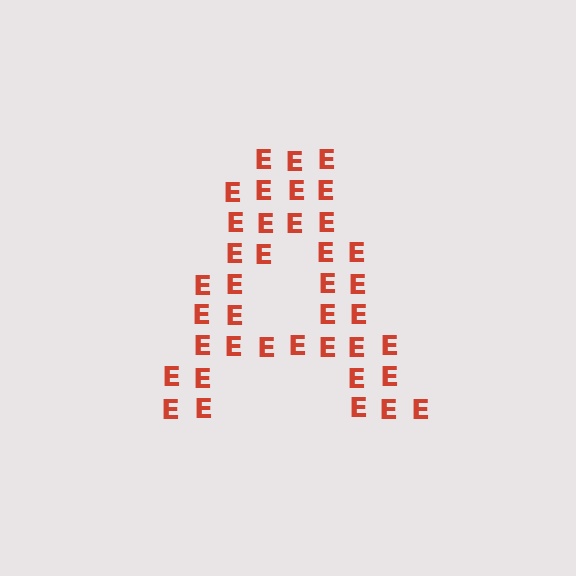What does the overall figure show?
The overall figure shows the letter A.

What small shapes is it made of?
It is made of small letter E's.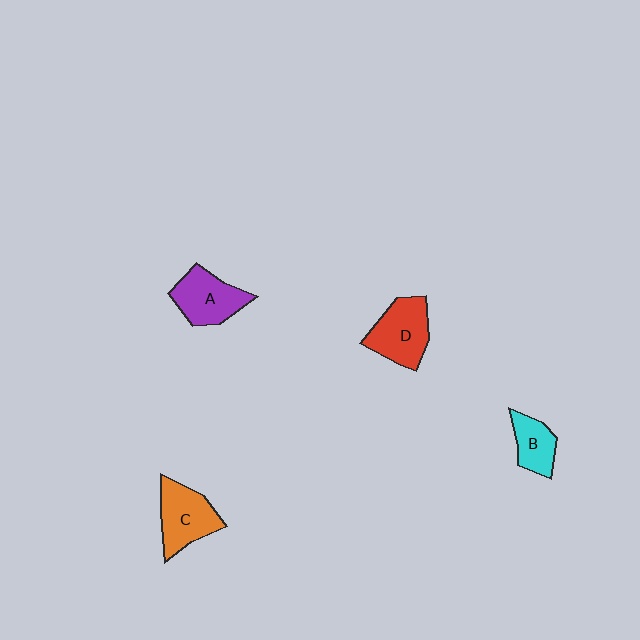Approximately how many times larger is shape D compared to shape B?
Approximately 1.6 times.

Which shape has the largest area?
Shape D (red).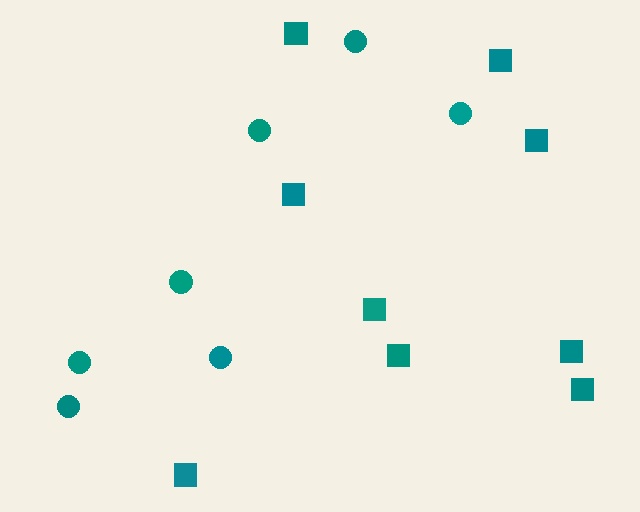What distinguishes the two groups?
There are 2 groups: one group of circles (7) and one group of squares (9).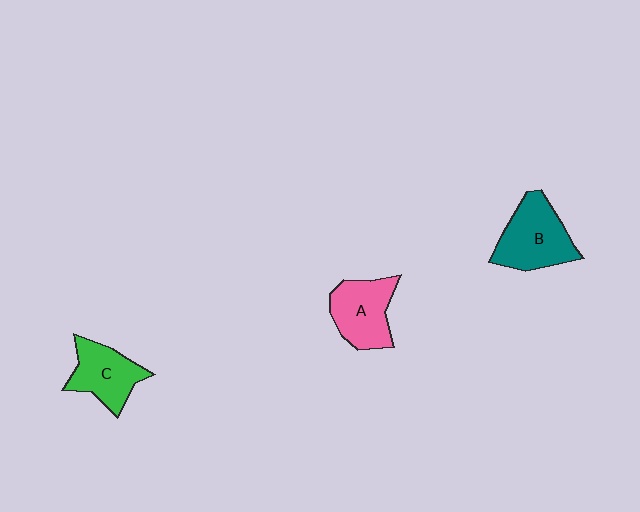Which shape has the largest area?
Shape B (teal).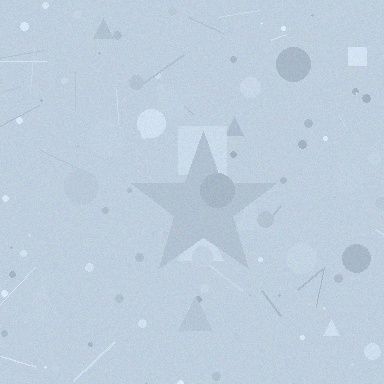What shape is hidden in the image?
A star is hidden in the image.